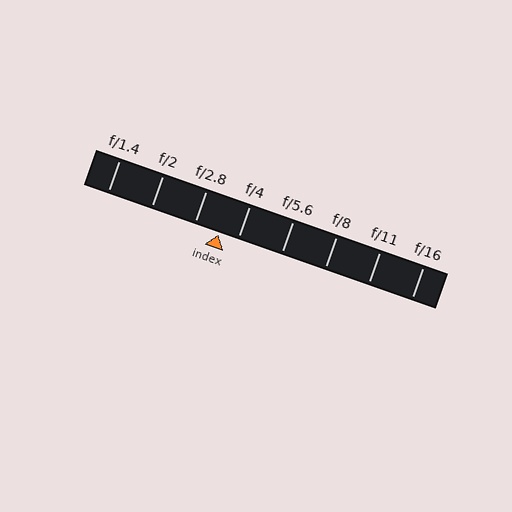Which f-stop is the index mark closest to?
The index mark is closest to f/4.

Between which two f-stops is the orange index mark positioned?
The index mark is between f/2.8 and f/4.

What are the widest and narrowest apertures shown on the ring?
The widest aperture shown is f/1.4 and the narrowest is f/16.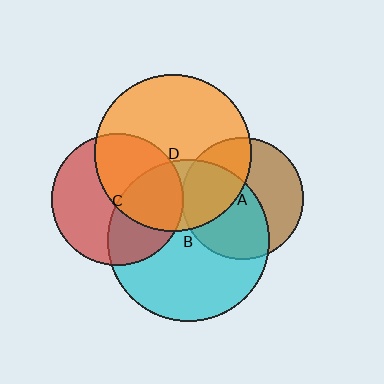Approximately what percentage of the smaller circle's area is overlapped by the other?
Approximately 5%.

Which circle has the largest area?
Circle B (cyan).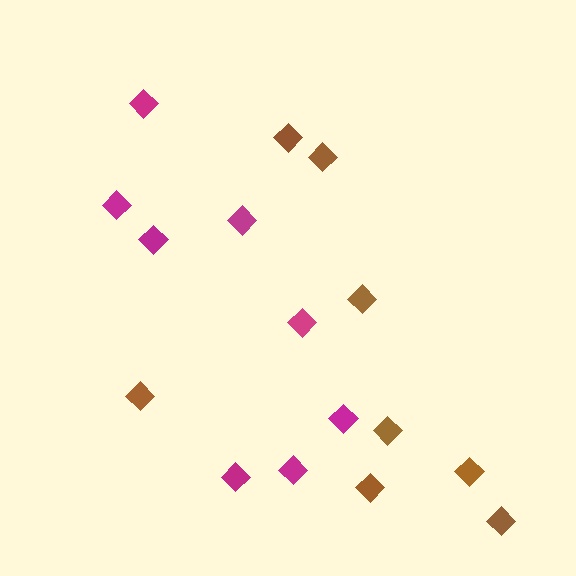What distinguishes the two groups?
There are 2 groups: one group of magenta diamonds (8) and one group of brown diamonds (8).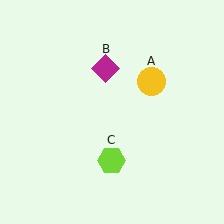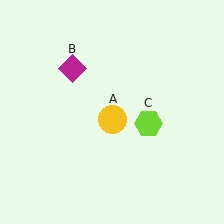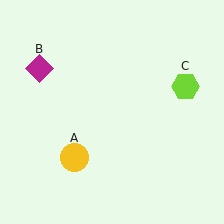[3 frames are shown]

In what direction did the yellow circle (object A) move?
The yellow circle (object A) moved down and to the left.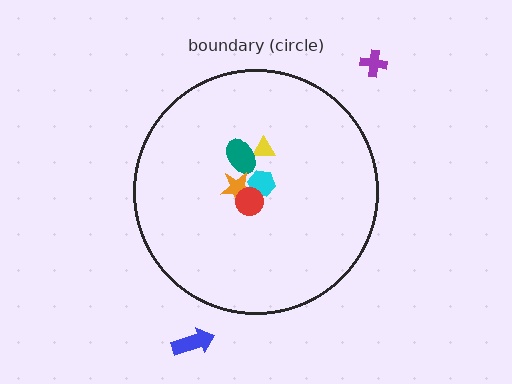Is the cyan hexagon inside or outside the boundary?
Inside.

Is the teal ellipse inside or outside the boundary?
Inside.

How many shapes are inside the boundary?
5 inside, 2 outside.